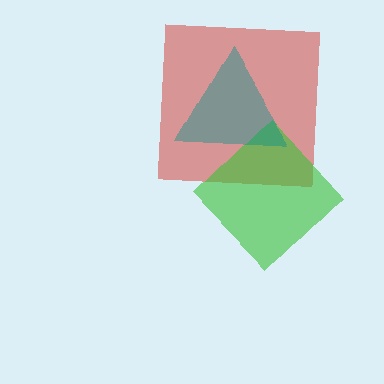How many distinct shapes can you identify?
There are 3 distinct shapes: a red square, a green diamond, a teal triangle.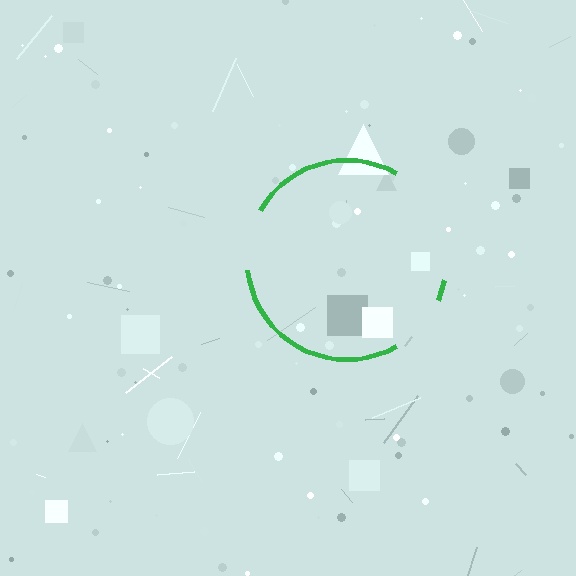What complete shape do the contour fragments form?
The contour fragments form a circle.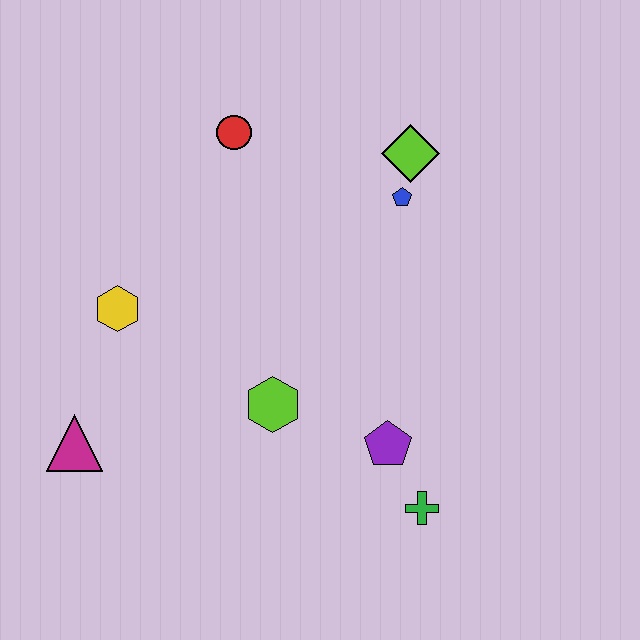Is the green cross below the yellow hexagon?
Yes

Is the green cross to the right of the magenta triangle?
Yes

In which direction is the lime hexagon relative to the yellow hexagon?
The lime hexagon is to the right of the yellow hexagon.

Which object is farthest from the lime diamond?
The magenta triangle is farthest from the lime diamond.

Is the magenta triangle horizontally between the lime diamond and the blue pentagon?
No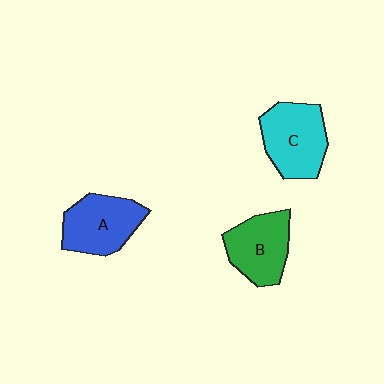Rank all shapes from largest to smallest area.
From largest to smallest: C (cyan), A (blue), B (green).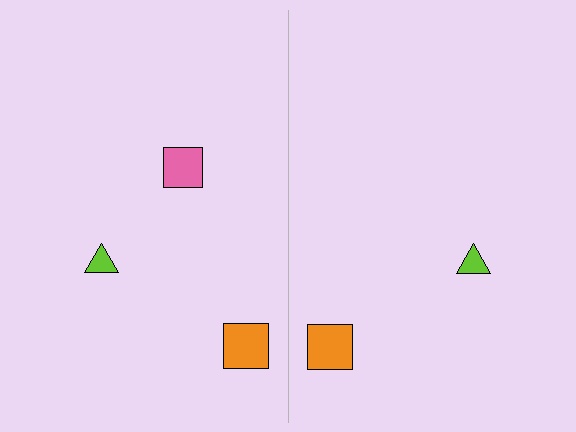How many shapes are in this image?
There are 5 shapes in this image.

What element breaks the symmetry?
A pink square is missing from the right side.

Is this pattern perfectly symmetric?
No, the pattern is not perfectly symmetric. A pink square is missing from the right side.